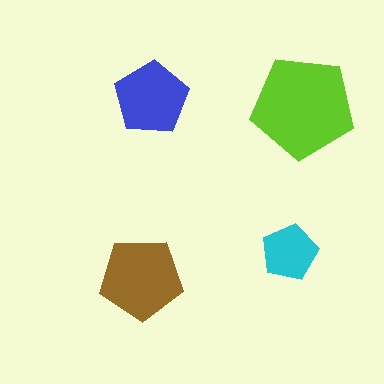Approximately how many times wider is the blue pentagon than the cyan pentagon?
About 1.5 times wider.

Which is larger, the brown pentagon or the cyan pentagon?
The brown one.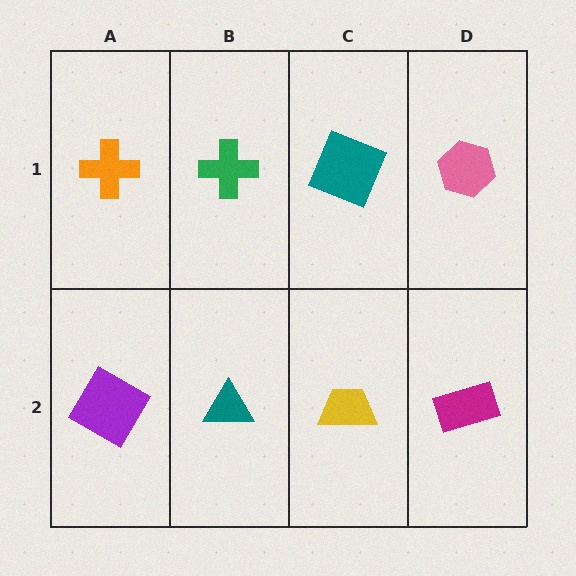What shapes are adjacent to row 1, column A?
A purple diamond (row 2, column A), a green cross (row 1, column B).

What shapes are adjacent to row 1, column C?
A yellow trapezoid (row 2, column C), a green cross (row 1, column B), a pink hexagon (row 1, column D).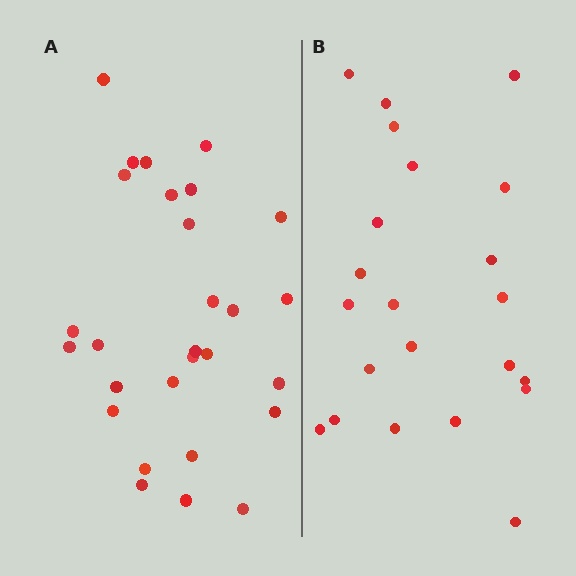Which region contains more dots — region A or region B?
Region A (the left region) has more dots.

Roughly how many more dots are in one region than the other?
Region A has about 6 more dots than region B.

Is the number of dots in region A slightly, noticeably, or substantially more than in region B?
Region A has noticeably more, but not dramatically so. The ratio is roughly 1.3 to 1.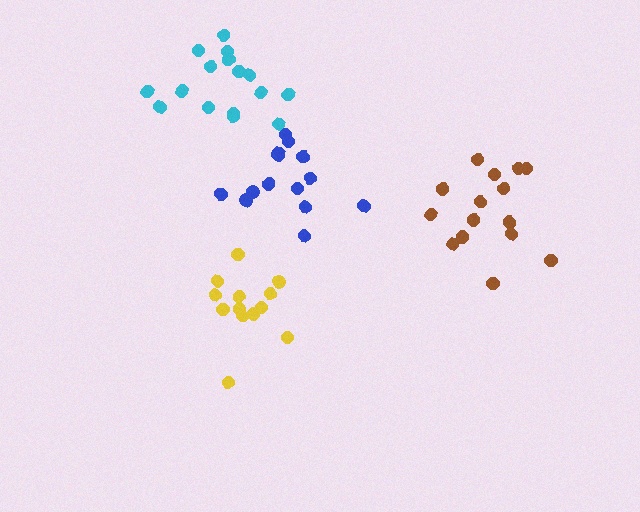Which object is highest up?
The cyan cluster is topmost.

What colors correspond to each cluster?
The clusters are colored: cyan, yellow, brown, blue.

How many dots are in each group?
Group 1: 16 dots, Group 2: 13 dots, Group 3: 15 dots, Group 4: 14 dots (58 total).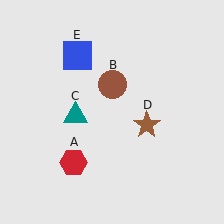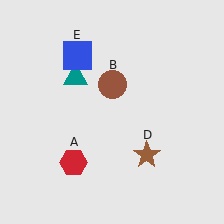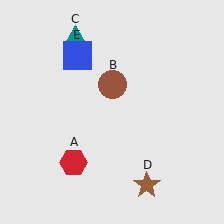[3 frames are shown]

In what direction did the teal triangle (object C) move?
The teal triangle (object C) moved up.